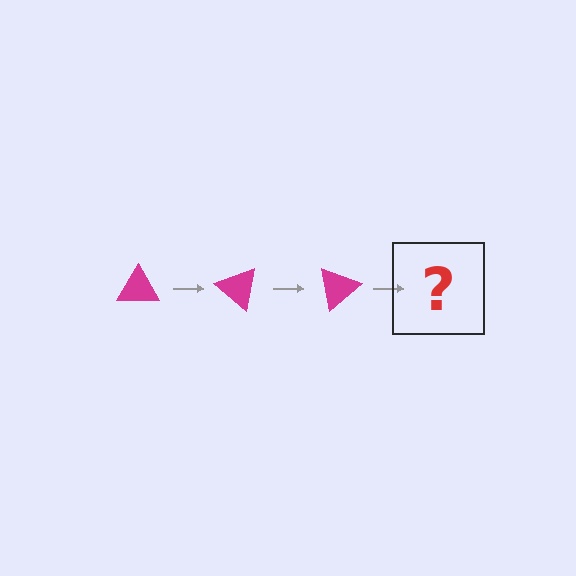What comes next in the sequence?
The next element should be a magenta triangle rotated 120 degrees.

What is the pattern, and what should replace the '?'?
The pattern is that the triangle rotates 40 degrees each step. The '?' should be a magenta triangle rotated 120 degrees.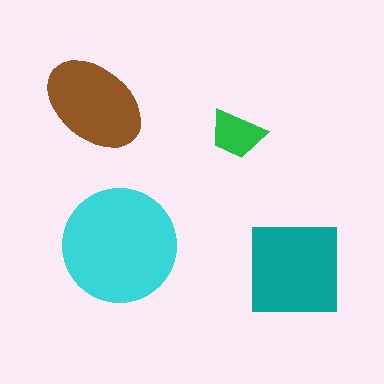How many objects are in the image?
There are 4 objects in the image.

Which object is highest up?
The brown ellipse is topmost.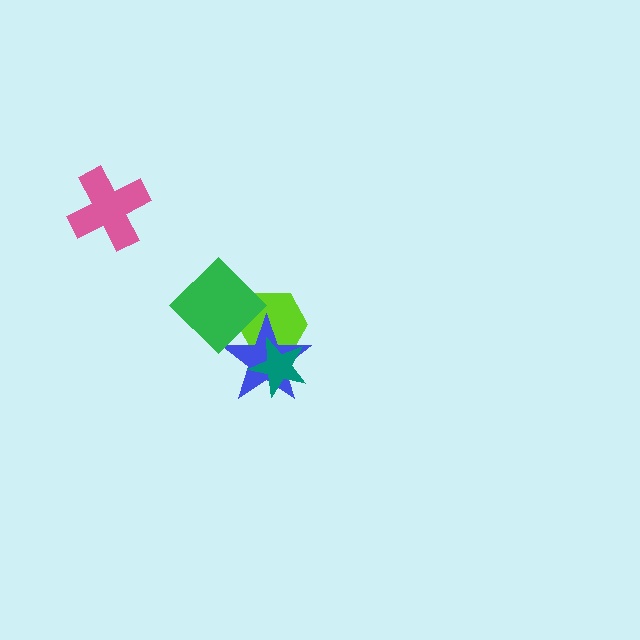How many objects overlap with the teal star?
2 objects overlap with the teal star.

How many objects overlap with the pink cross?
0 objects overlap with the pink cross.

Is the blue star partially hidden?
Yes, it is partially covered by another shape.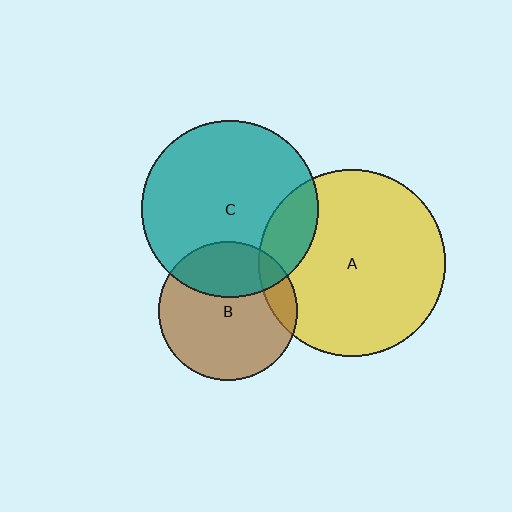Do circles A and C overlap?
Yes.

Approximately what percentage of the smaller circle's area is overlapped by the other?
Approximately 15%.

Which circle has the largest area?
Circle A (yellow).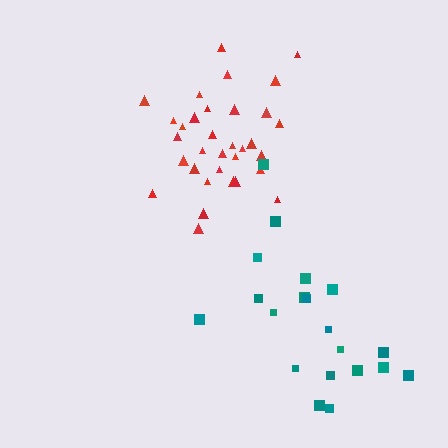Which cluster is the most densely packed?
Red.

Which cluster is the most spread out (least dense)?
Teal.